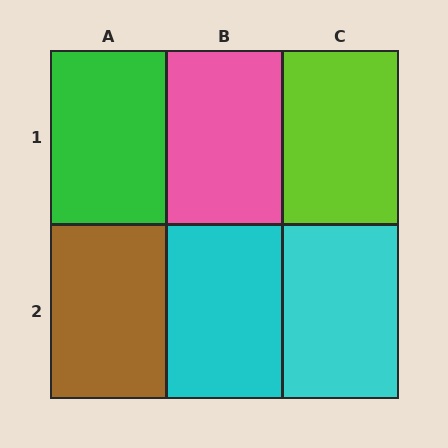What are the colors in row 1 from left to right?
Green, pink, lime.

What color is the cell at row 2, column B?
Cyan.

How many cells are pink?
1 cell is pink.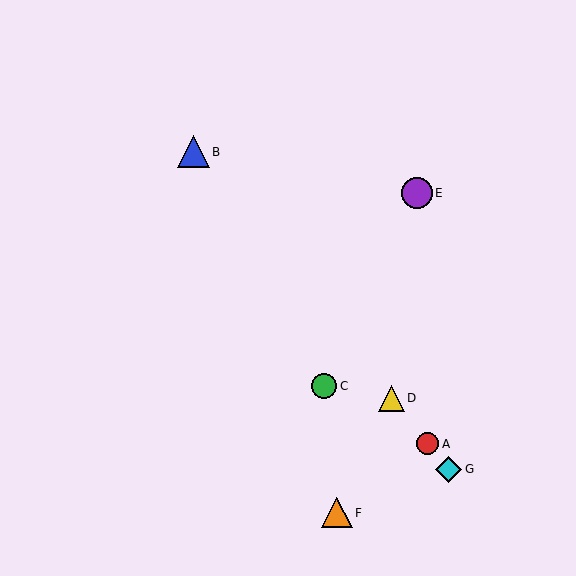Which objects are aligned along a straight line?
Objects A, B, D, G are aligned along a straight line.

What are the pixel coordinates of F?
Object F is at (337, 513).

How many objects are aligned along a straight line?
4 objects (A, B, D, G) are aligned along a straight line.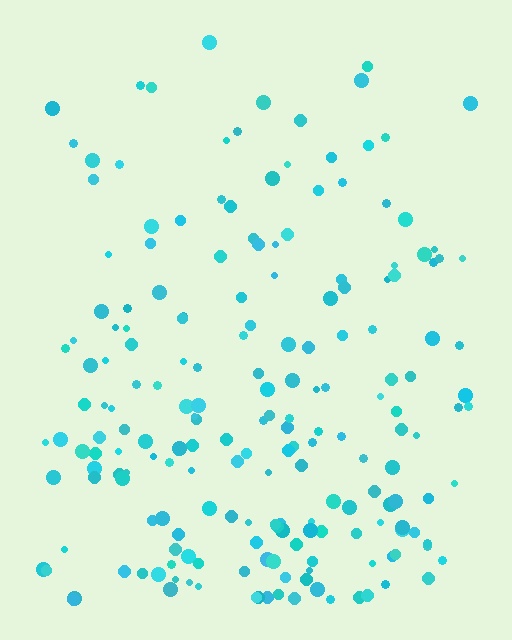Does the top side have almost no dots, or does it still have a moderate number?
Still a moderate number, just noticeably fewer than the bottom.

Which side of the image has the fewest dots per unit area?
The top.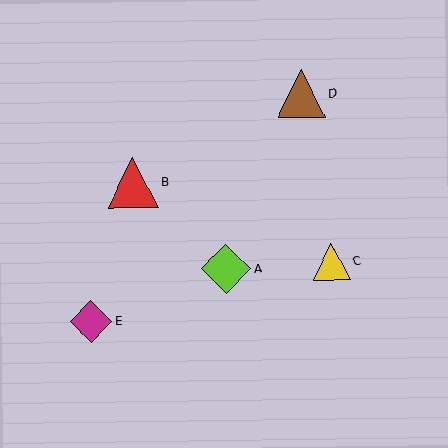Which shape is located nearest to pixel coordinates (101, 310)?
The magenta diamond (labeled E) at (91, 321) is nearest to that location.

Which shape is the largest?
The red triangle (labeled B) is the largest.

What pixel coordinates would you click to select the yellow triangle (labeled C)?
Click at (331, 262) to select the yellow triangle C.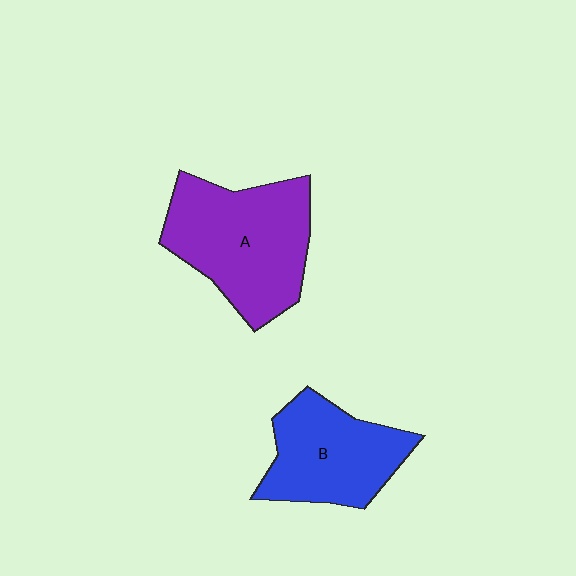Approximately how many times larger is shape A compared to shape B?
Approximately 1.3 times.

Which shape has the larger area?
Shape A (purple).